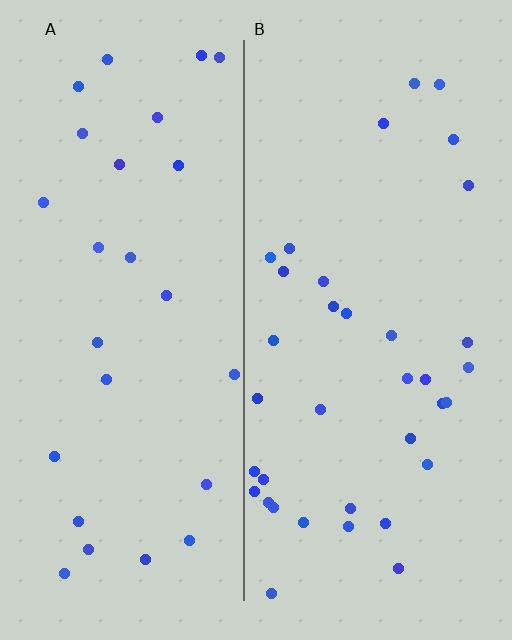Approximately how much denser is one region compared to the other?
Approximately 1.4× — region B over region A.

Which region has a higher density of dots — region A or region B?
B (the right).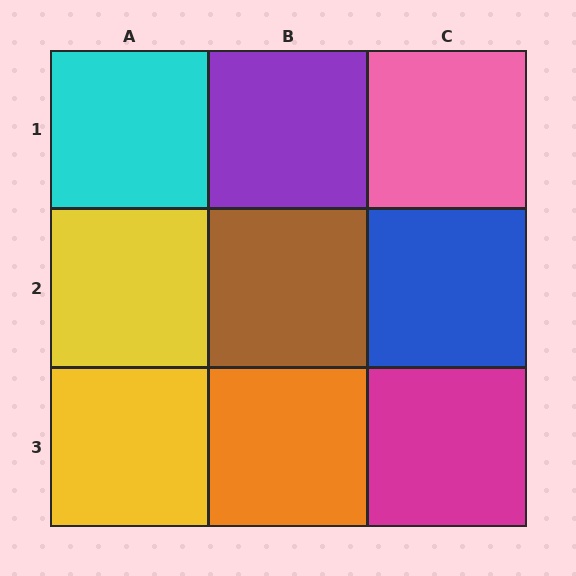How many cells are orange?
1 cell is orange.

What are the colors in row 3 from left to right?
Yellow, orange, magenta.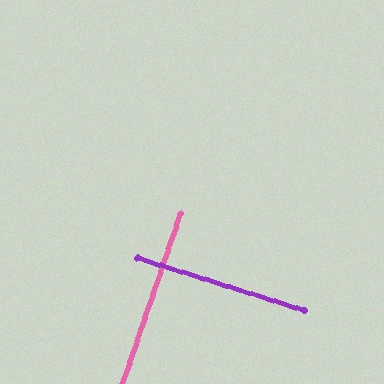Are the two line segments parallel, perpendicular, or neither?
Perpendicular — they meet at approximately 89°.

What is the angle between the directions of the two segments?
Approximately 89 degrees.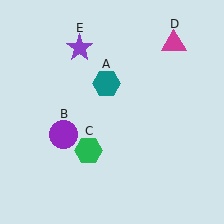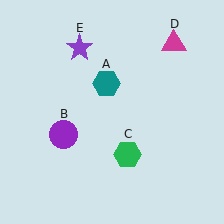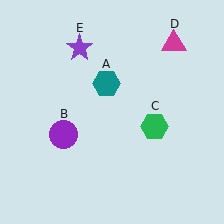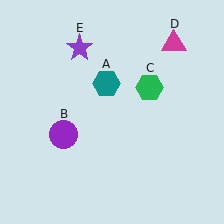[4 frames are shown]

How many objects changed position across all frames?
1 object changed position: green hexagon (object C).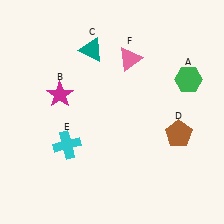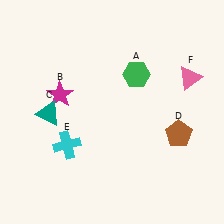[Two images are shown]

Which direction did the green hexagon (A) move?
The green hexagon (A) moved left.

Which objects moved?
The objects that moved are: the green hexagon (A), the teal triangle (C), the pink triangle (F).